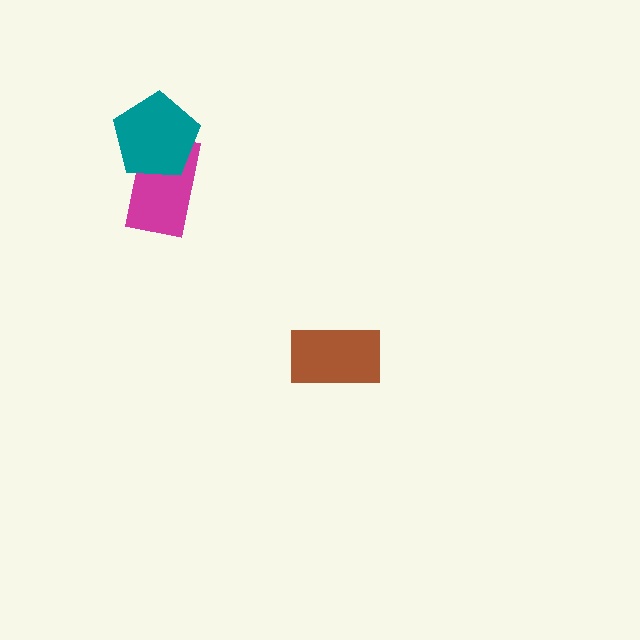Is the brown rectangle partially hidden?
No, no other shape covers it.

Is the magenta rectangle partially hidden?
Yes, it is partially covered by another shape.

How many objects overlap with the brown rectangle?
0 objects overlap with the brown rectangle.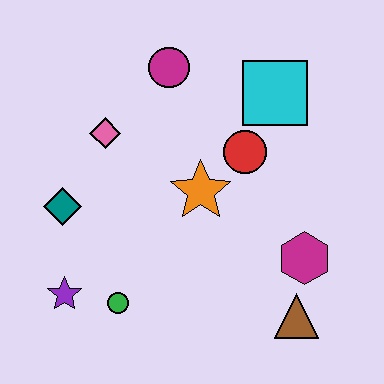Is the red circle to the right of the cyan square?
No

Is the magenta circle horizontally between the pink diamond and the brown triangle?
Yes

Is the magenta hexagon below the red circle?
Yes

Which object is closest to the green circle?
The purple star is closest to the green circle.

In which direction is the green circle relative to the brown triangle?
The green circle is to the left of the brown triangle.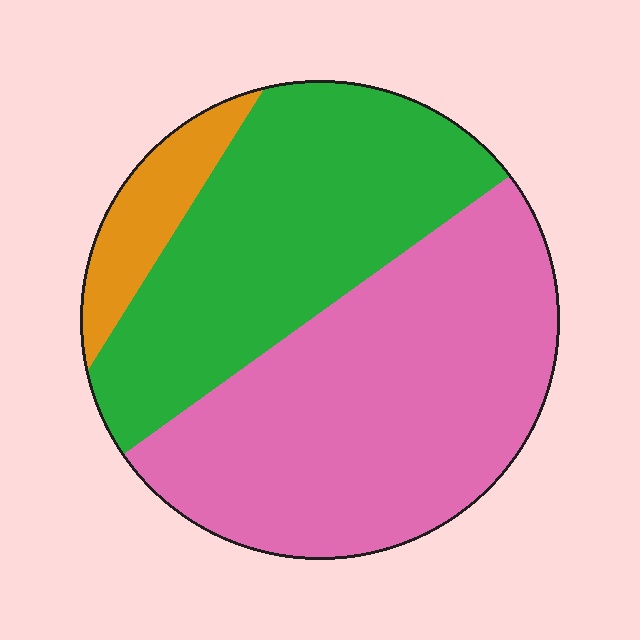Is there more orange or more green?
Green.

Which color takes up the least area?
Orange, at roughly 10%.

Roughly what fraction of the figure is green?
Green covers about 40% of the figure.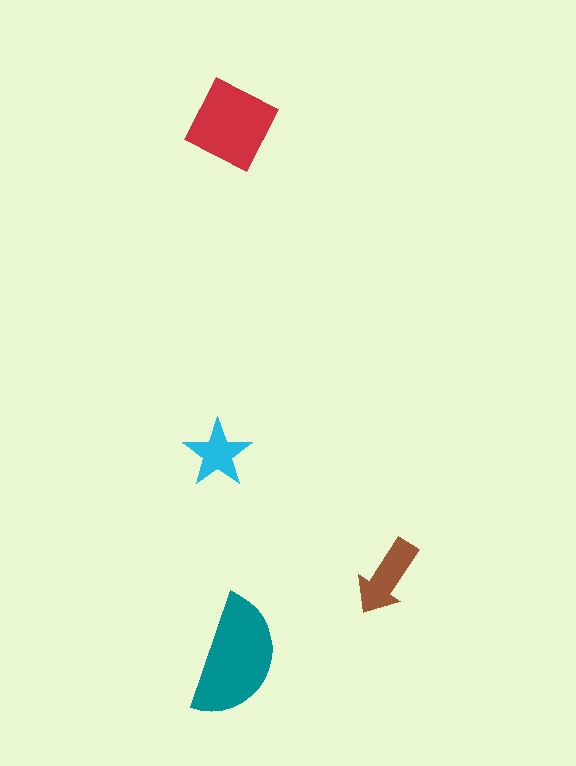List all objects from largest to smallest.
The teal semicircle, the red square, the brown arrow, the cyan star.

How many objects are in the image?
There are 4 objects in the image.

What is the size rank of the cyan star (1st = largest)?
4th.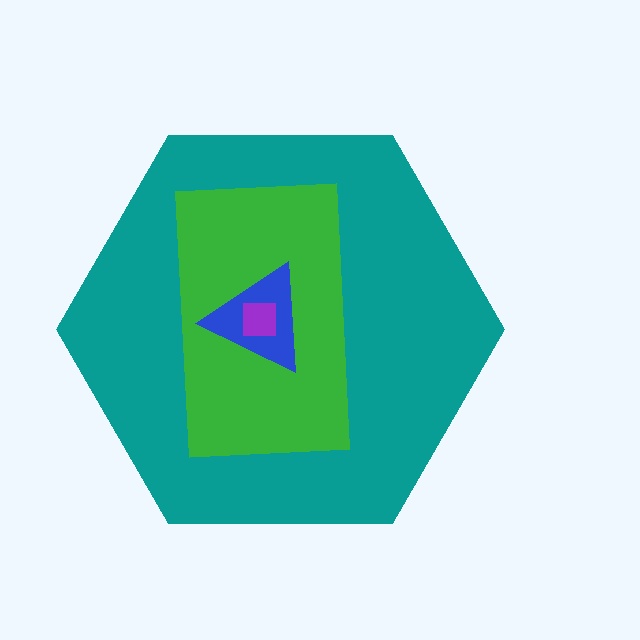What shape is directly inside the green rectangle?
The blue triangle.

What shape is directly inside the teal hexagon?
The green rectangle.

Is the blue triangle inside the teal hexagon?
Yes.